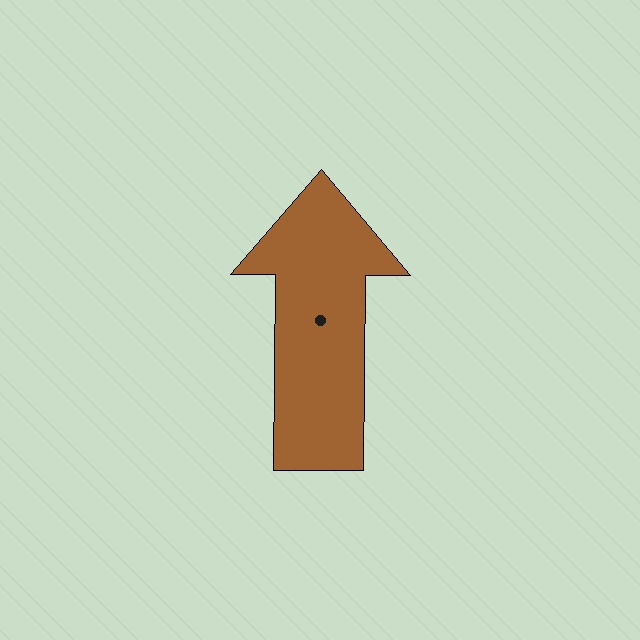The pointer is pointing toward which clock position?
Roughly 12 o'clock.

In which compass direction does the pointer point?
North.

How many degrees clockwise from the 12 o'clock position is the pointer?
Approximately 1 degrees.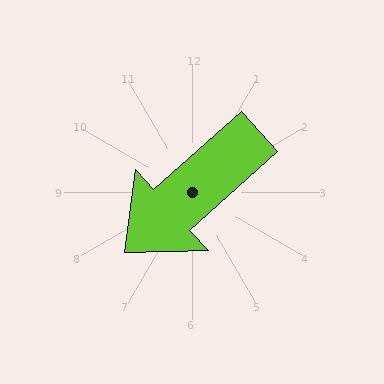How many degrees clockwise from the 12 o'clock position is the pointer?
Approximately 228 degrees.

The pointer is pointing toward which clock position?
Roughly 8 o'clock.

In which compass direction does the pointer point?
Southwest.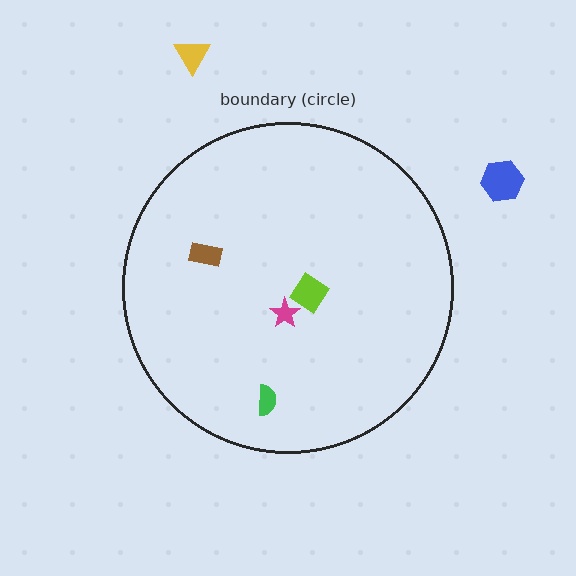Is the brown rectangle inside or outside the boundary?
Inside.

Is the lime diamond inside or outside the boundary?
Inside.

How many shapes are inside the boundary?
4 inside, 2 outside.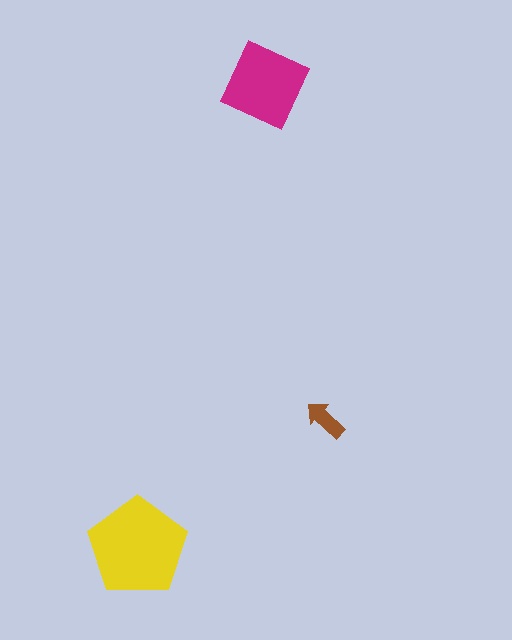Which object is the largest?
The yellow pentagon.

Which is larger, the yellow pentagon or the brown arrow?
The yellow pentagon.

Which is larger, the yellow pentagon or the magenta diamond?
The yellow pentagon.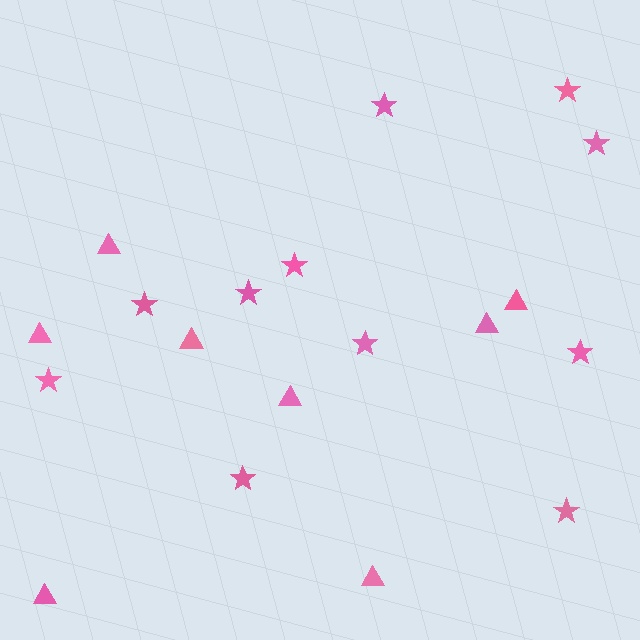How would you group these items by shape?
There are 2 groups: one group of triangles (8) and one group of stars (11).